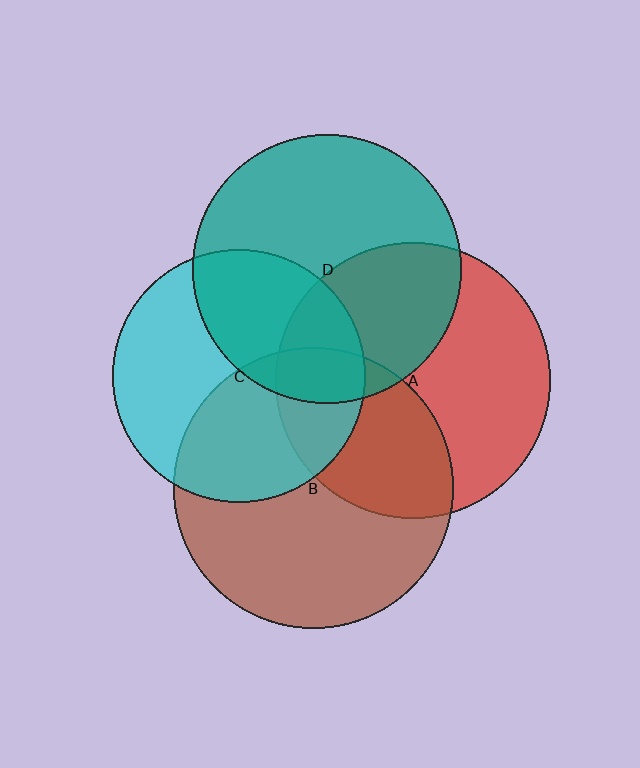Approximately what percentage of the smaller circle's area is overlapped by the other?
Approximately 40%.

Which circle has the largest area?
Circle B (brown).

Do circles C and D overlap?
Yes.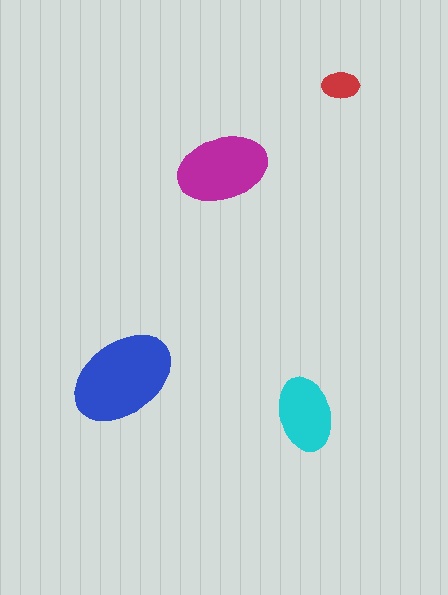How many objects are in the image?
There are 4 objects in the image.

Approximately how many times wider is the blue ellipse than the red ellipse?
About 3 times wider.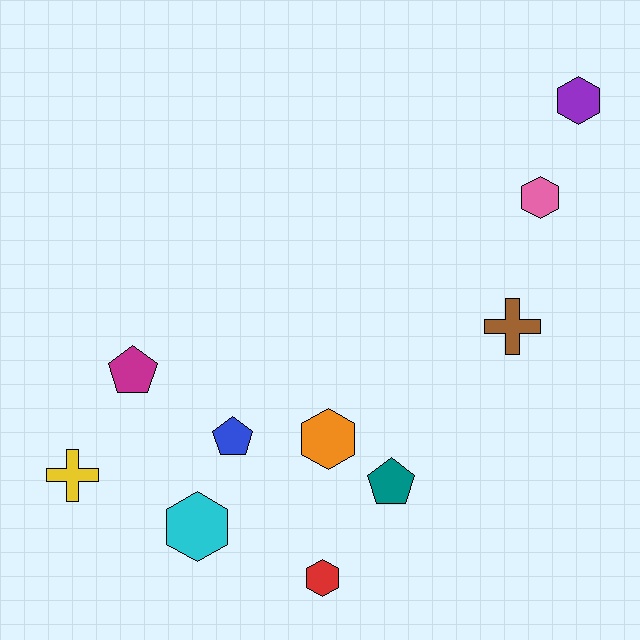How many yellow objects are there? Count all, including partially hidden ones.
There is 1 yellow object.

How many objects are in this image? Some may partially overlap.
There are 10 objects.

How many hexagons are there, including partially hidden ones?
There are 5 hexagons.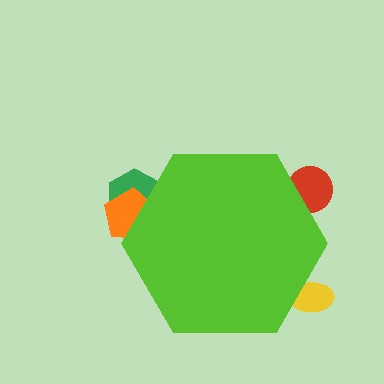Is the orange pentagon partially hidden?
Yes, the orange pentagon is partially hidden behind the lime hexagon.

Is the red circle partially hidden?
Yes, the red circle is partially hidden behind the lime hexagon.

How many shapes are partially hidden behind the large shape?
4 shapes are partially hidden.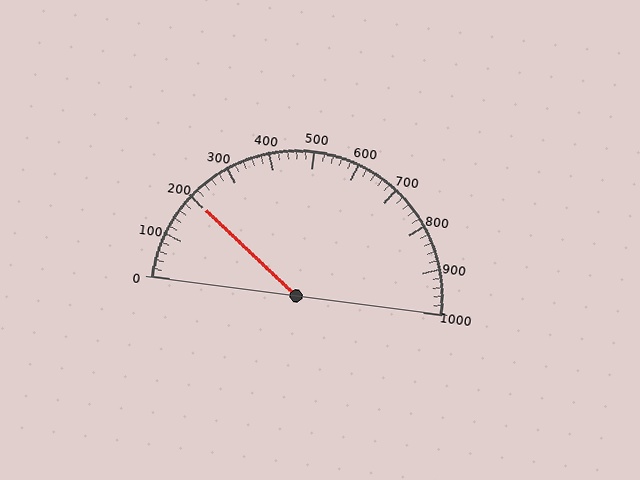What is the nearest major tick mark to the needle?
The nearest major tick mark is 200.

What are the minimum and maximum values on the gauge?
The gauge ranges from 0 to 1000.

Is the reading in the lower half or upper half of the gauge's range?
The reading is in the lower half of the range (0 to 1000).